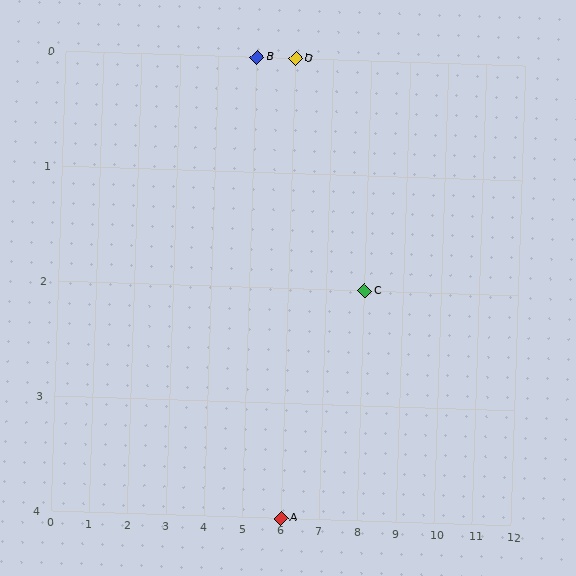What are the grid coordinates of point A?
Point A is at grid coordinates (6, 4).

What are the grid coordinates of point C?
Point C is at grid coordinates (8, 2).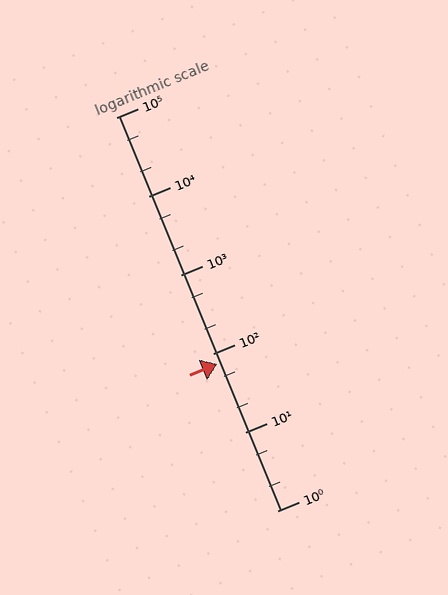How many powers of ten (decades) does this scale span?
The scale spans 5 decades, from 1 to 100000.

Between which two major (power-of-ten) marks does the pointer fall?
The pointer is between 10 and 100.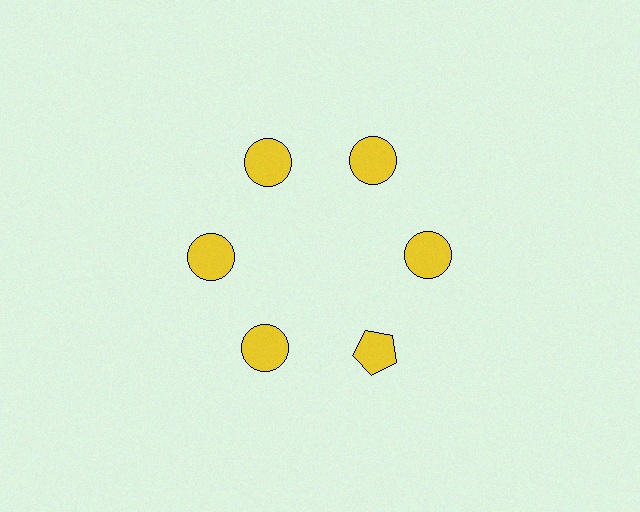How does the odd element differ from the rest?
It has a different shape: pentagon instead of circle.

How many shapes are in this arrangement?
There are 6 shapes arranged in a ring pattern.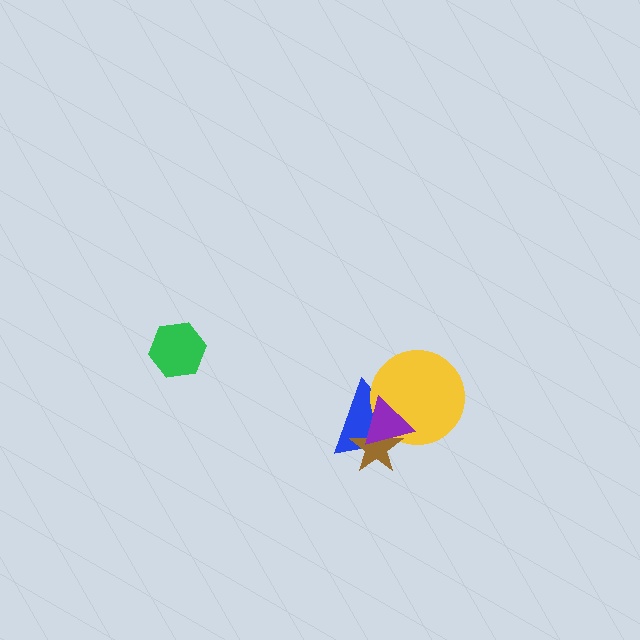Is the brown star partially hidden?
Yes, it is partially covered by another shape.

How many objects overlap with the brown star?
3 objects overlap with the brown star.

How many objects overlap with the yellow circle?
3 objects overlap with the yellow circle.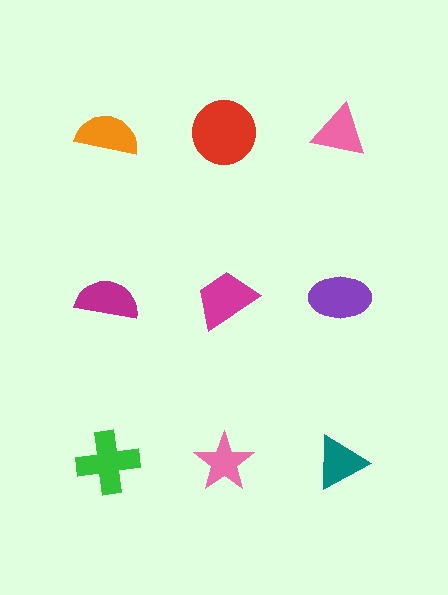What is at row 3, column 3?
A teal triangle.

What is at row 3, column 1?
A green cross.